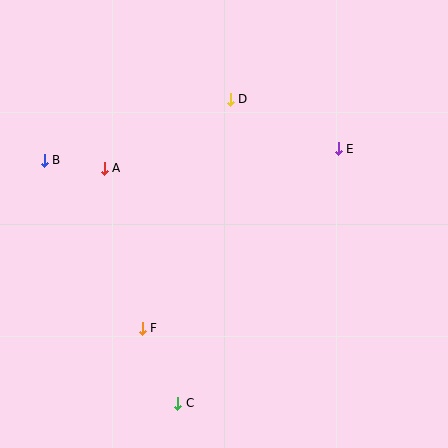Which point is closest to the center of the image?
Point D at (230, 99) is closest to the center.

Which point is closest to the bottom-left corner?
Point C is closest to the bottom-left corner.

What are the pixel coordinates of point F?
Point F is at (142, 328).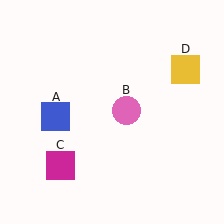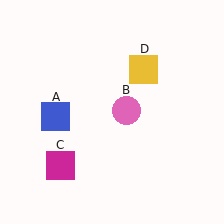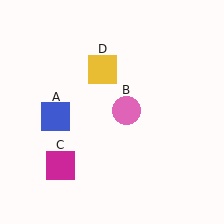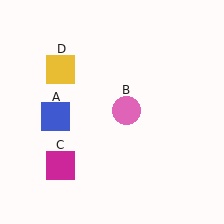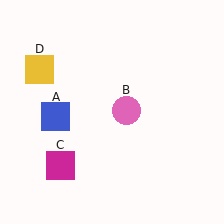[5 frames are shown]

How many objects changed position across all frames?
1 object changed position: yellow square (object D).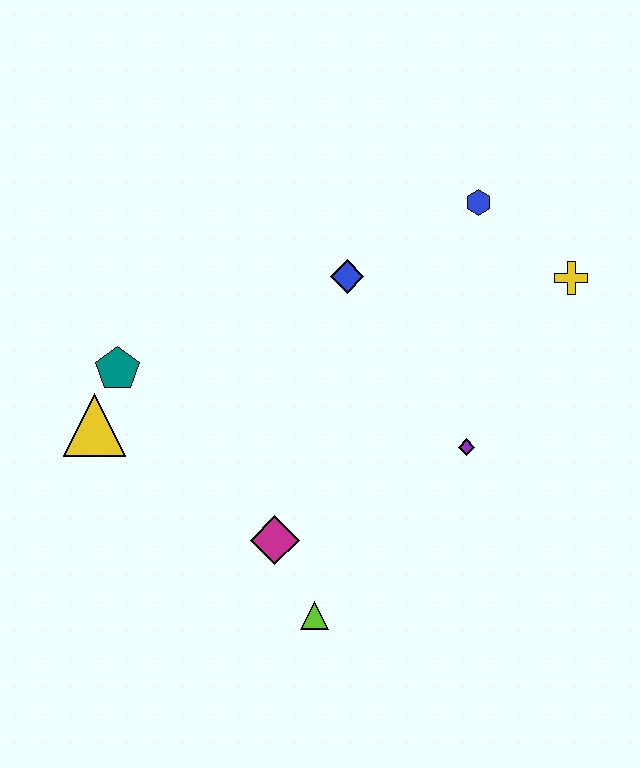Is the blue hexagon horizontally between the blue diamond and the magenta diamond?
No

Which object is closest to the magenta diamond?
The lime triangle is closest to the magenta diamond.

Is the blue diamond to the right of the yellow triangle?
Yes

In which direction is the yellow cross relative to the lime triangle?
The yellow cross is above the lime triangle.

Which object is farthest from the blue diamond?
The lime triangle is farthest from the blue diamond.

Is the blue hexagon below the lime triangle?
No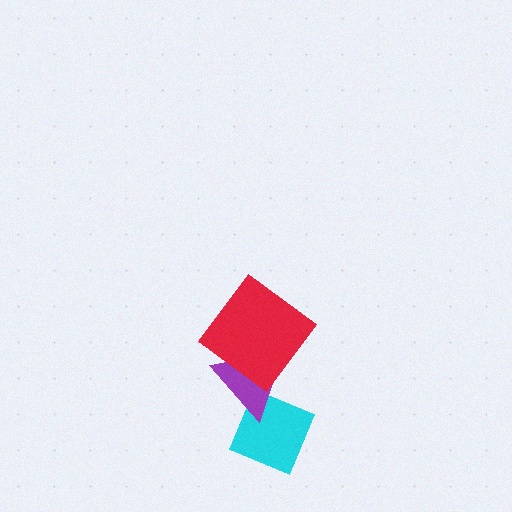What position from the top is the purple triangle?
The purple triangle is 2nd from the top.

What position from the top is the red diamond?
The red diamond is 1st from the top.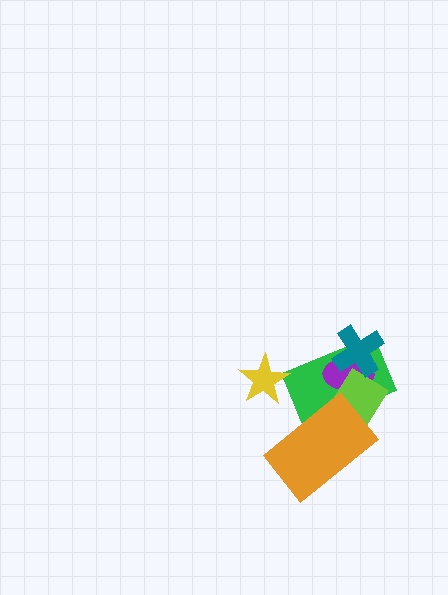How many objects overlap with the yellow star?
0 objects overlap with the yellow star.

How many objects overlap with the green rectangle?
4 objects overlap with the green rectangle.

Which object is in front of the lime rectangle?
The orange rectangle is in front of the lime rectangle.